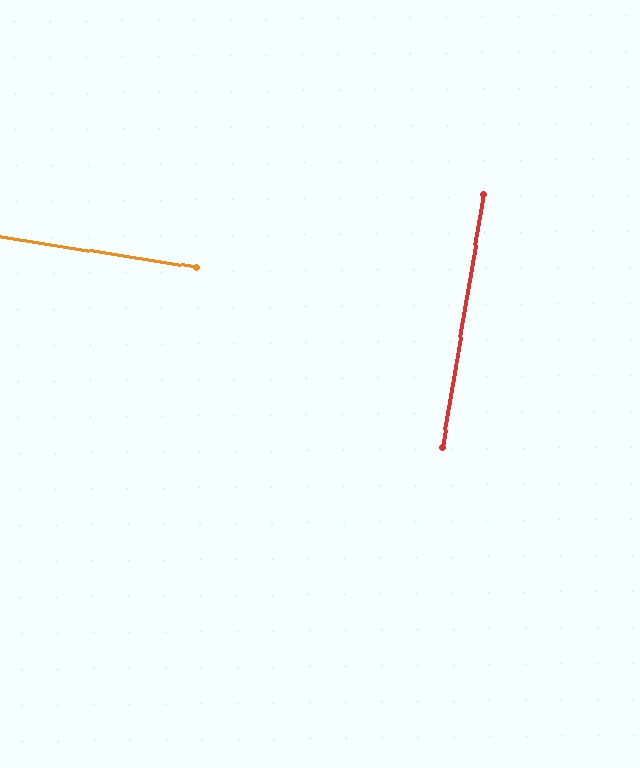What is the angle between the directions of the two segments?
Approximately 90 degrees.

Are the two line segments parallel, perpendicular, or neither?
Perpendicular — they meet at approximately 90°.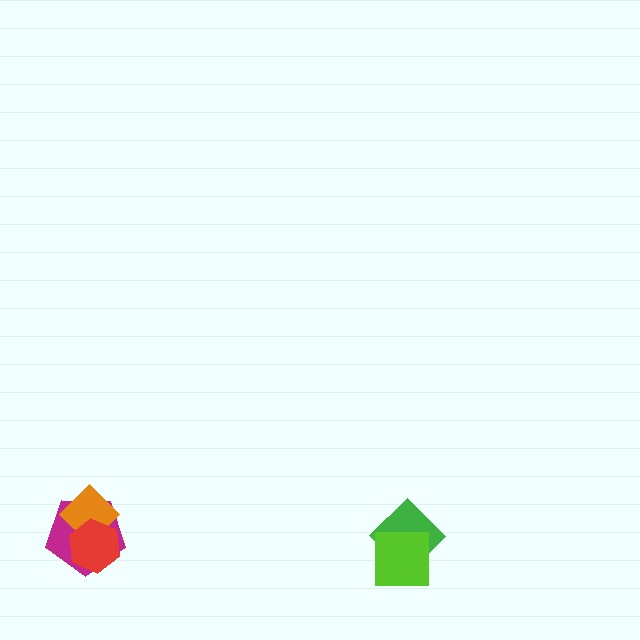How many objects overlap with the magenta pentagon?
2 objects overlap with the magenta pentagon.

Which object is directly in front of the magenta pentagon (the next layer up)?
The orange diamond is directly in front of the magenta pentagon.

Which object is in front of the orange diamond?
The red hexagon is in front of the orange diamond.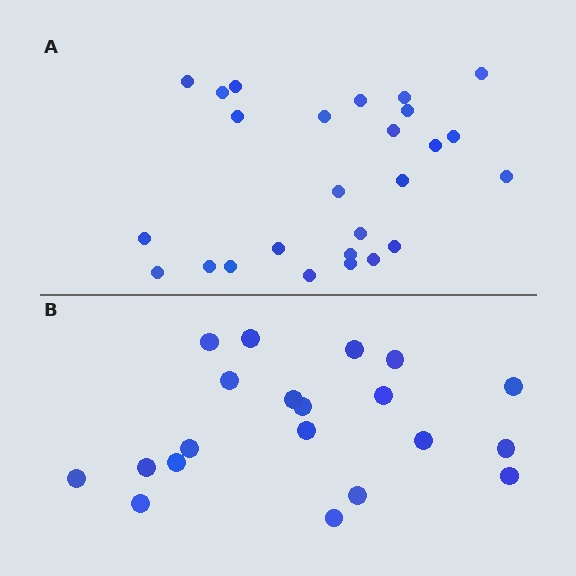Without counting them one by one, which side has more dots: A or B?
Region A (the top region) has more dots.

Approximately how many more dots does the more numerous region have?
Region A has about 6 more dots than region B.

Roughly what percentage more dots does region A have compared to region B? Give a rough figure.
About 30% more.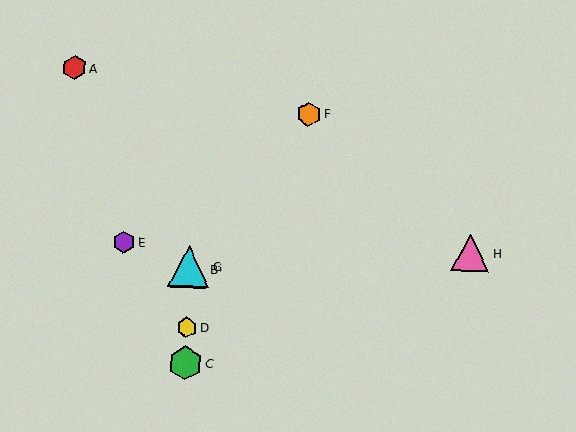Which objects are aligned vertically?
Objects B, C, D, G are aligned vertically.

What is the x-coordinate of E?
Object E is at x≈124.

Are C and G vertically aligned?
Yes, both are at x≈185.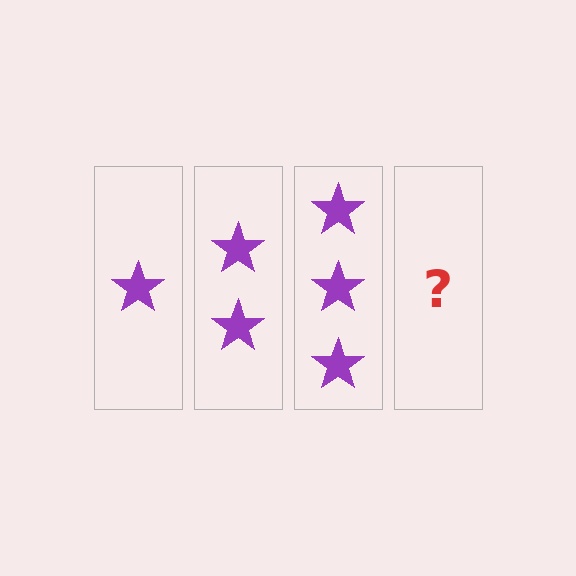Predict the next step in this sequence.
The next step is 4 stars.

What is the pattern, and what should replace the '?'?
The pattern is that each step adds one more star. The '?' should be 4 stars.